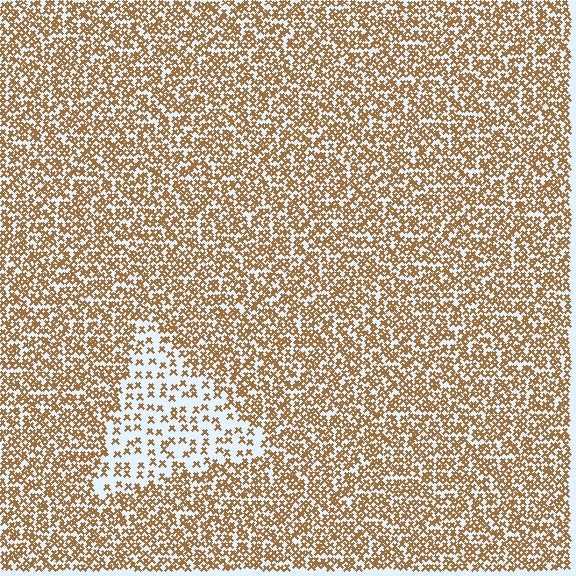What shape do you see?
I see a triangle.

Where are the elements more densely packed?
The elements are more densely packed outside the triangle boundary.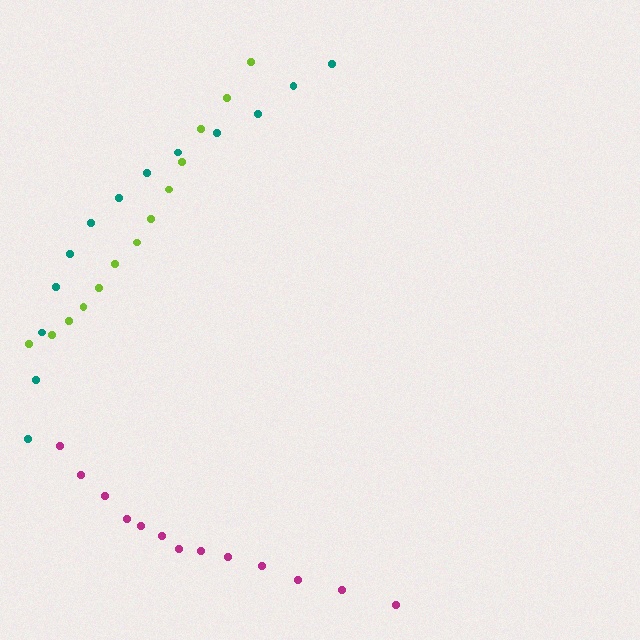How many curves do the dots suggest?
There are 3 distinct paths.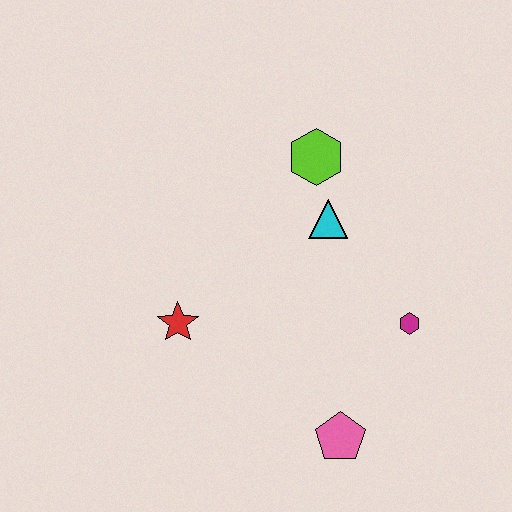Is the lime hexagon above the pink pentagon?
Yes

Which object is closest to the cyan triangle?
The lime hexagon is closest to the cyan triangle.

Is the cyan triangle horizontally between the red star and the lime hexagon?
No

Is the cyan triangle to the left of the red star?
No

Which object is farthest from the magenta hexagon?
The red star is farthest from the magenta hexagon.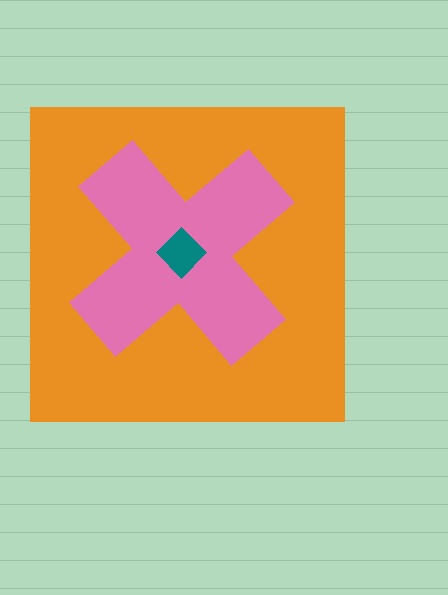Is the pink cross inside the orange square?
Yes.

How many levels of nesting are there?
3.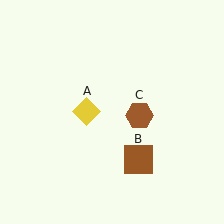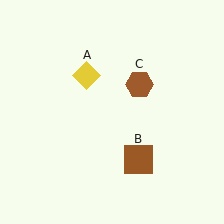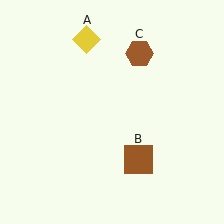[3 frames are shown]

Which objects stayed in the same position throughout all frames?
Brown square (object B) remained stationary.